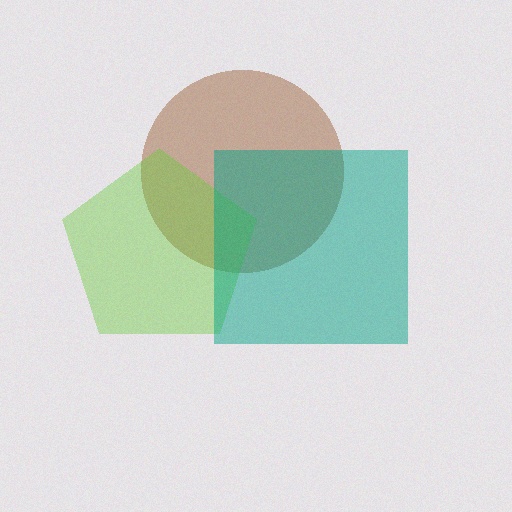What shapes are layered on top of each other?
The layered shapes are: a brown circle, a lime pentagon, a teal square.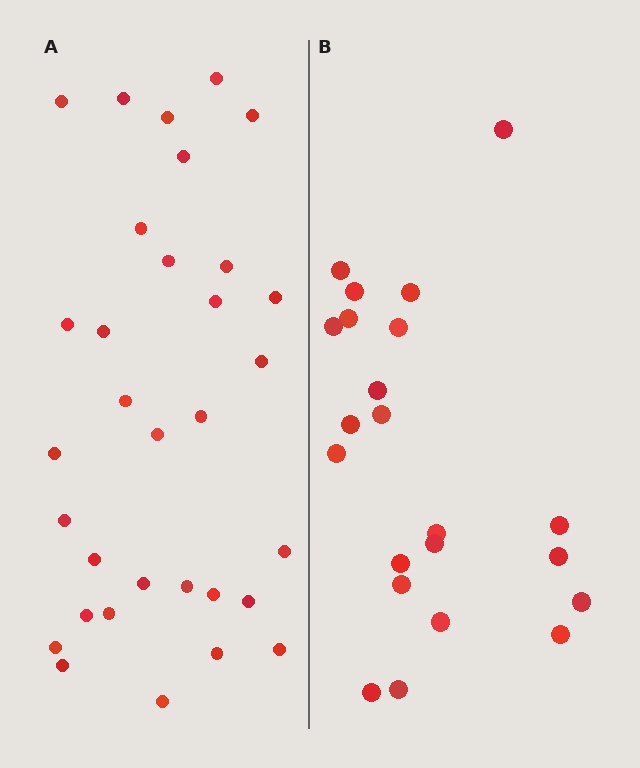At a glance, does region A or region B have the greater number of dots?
Region A (the left region) has more dots.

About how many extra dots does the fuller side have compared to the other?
Region A has roughly 10 or so more dots than region B.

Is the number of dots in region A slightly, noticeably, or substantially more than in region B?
Region A has substantially more. The ratio is roughly 1.5 to 1.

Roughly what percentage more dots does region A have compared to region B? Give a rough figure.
About 45% more.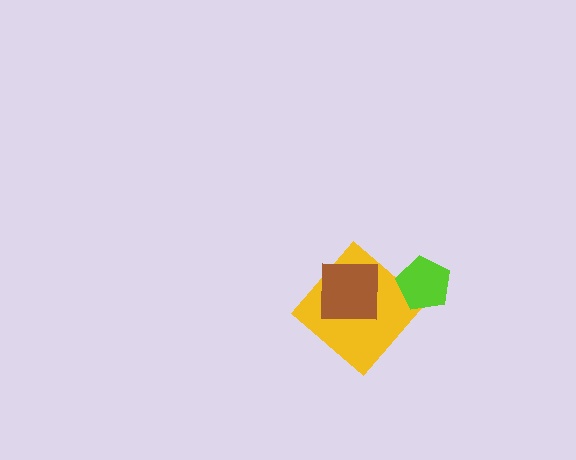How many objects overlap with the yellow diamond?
1 object overlaps with the yellow diamond.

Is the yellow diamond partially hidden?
Yes, it is partially covered by another shape.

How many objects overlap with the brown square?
1 object overlaps with the brown square.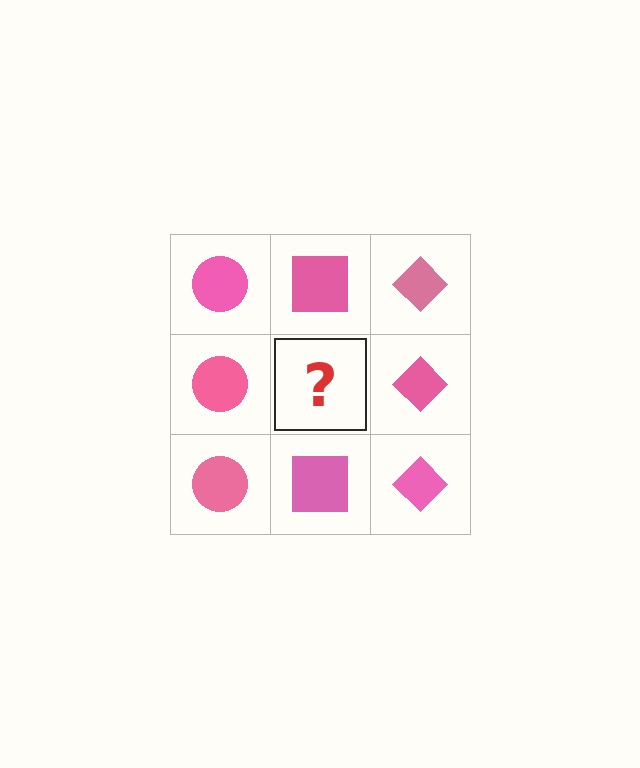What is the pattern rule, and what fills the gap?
The rule is that each column has a consistent shape. The gap should be filled with a pink square.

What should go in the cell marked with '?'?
The missing cell should contain a pink square.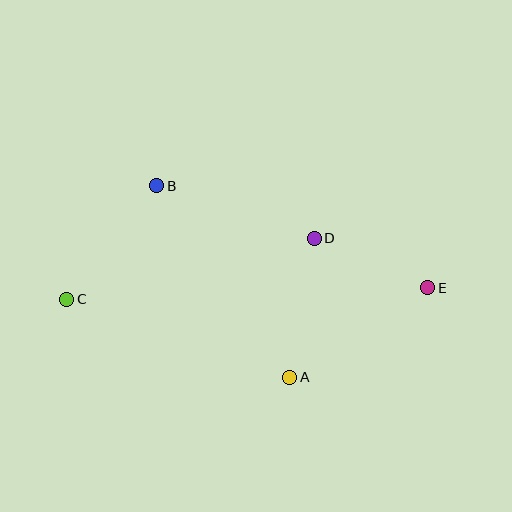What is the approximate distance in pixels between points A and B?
The distance between A and B is approximately 233 pixels.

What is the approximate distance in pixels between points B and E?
The distance between B and E is approximately 290 pixels.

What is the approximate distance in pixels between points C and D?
The distance between C and D is approximately 255 pixels.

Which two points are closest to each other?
Points D and E are closest to each other.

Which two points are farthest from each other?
Points C and E are farthest from each other.